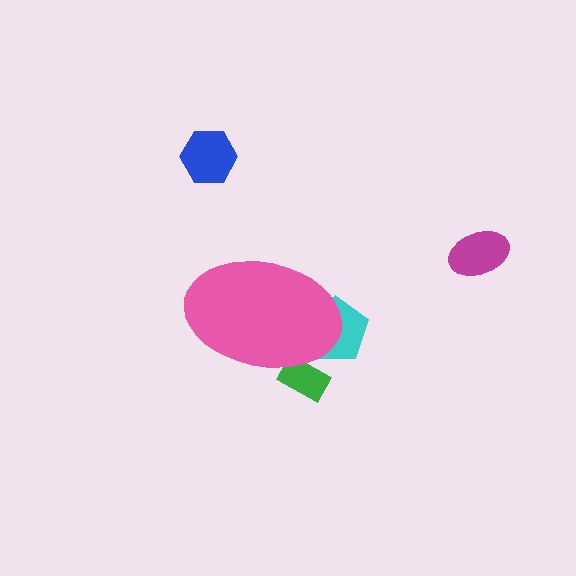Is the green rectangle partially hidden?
Yes, the green rectangle is partially hidden behind the pink ellipse.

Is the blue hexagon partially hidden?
No, the blue hexagon is fully visible.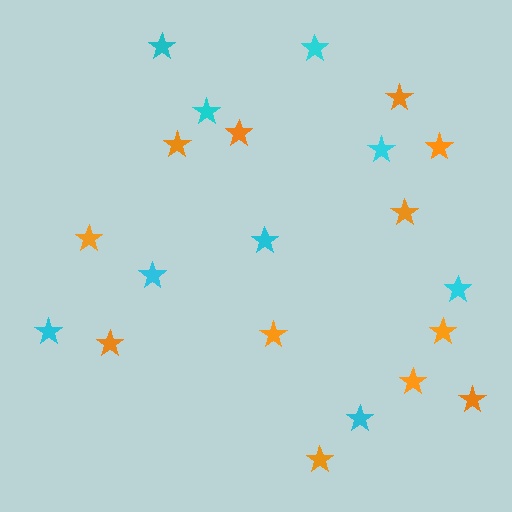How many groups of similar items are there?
There are 2 groups: one group of orange stars (12) and one group of cyan stars (9).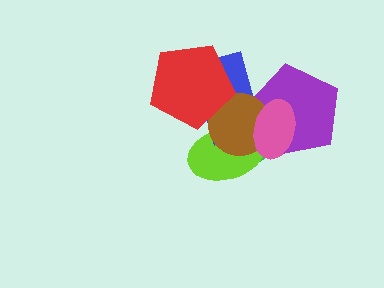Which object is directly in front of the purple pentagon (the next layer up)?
The blue rectangle is directly in front of the purple pentagon.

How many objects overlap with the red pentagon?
2 objects overlap with the red pentagon.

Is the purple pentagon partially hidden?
Yes, it is partially covered by another shape.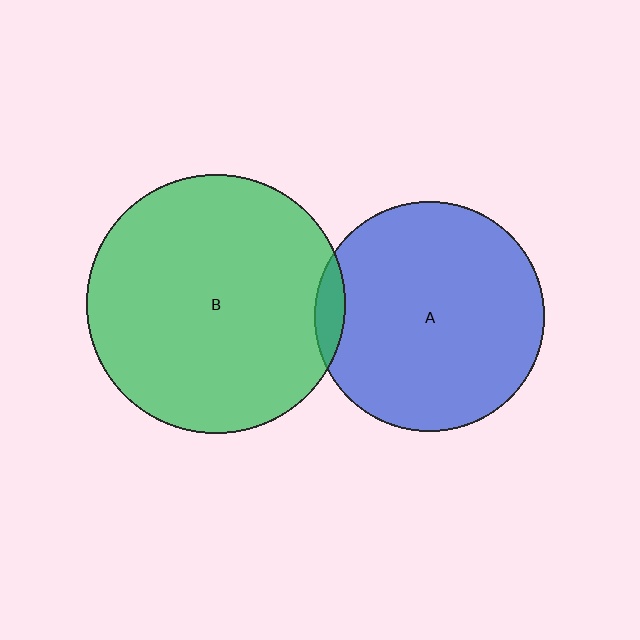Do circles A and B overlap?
Yes.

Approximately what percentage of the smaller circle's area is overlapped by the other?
Approximately 5%.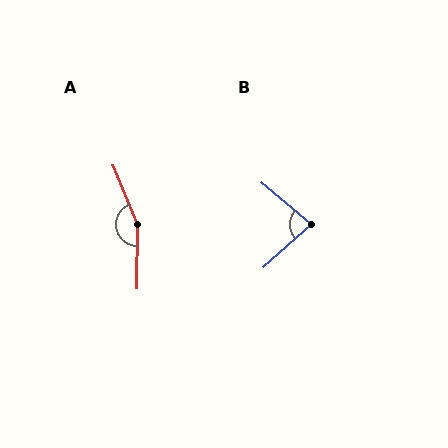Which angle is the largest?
A, at approximately 157 degrees.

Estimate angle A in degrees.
Approximately 157 degrees.